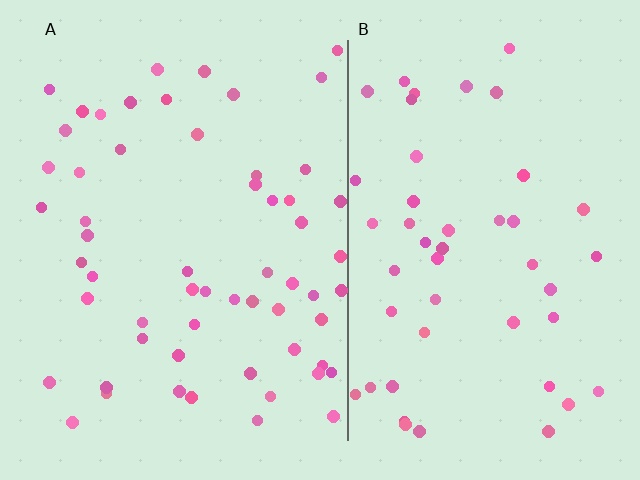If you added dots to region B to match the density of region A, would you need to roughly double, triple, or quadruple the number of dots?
Approximately double.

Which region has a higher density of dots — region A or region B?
A (the left).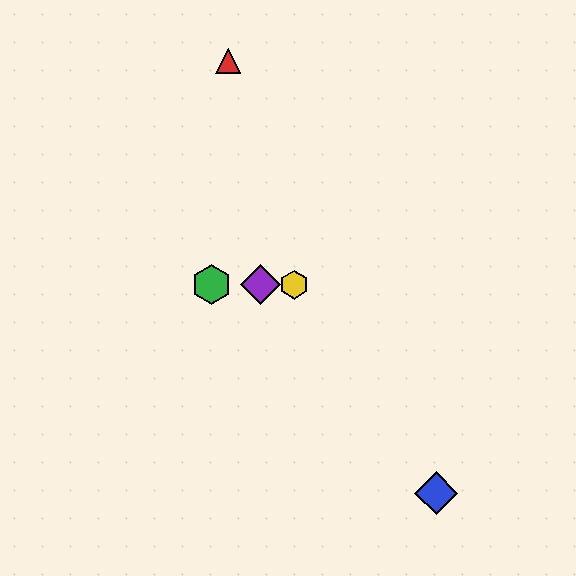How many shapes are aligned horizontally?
3 shapes (the green hexagon, the yellow hexagon, the purple diamond) are aligned horizontally.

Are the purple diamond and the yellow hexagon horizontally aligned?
Yes, both are at y≈285.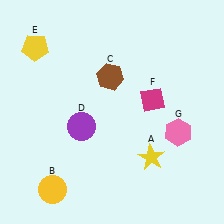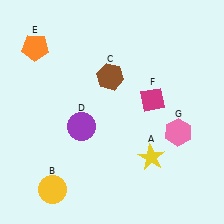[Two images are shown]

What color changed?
The pentagon (E) changed from yellow in Image 1 to orange in Image 2.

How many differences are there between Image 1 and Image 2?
There is 1 difference between the two images.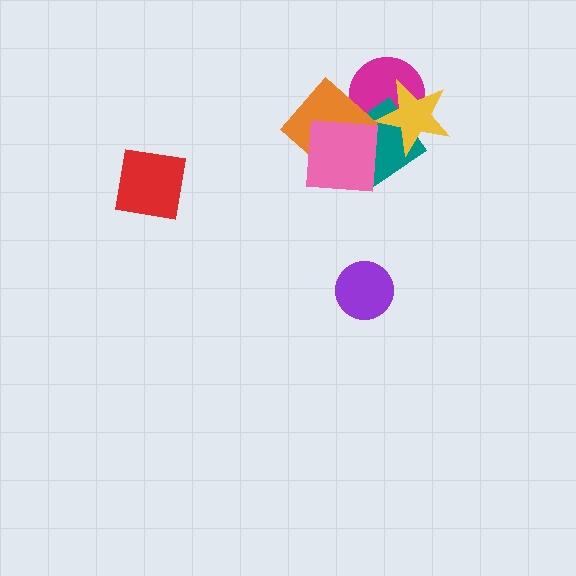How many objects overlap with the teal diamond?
4 objects overlap with the teal diamond.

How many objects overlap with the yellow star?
2 objects overlap with the yellow star.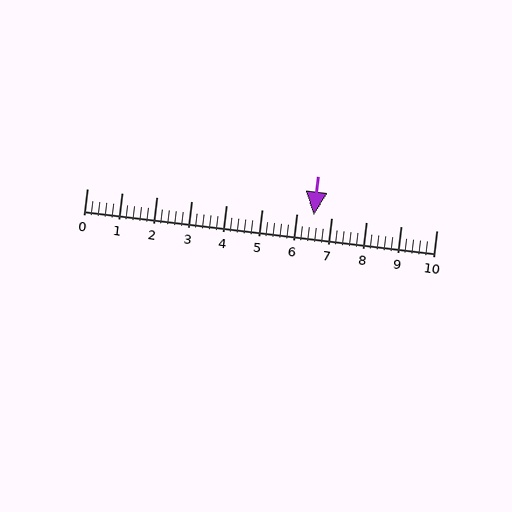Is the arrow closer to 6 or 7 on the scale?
The arrow is closer to 7.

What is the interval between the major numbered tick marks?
The major tick marks are spaced 1 units apart.